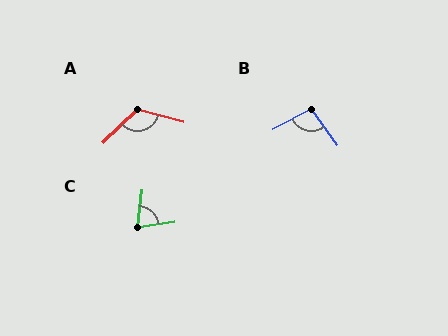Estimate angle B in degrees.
Approximately 98 degrees.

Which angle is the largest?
A, at approximately 121 degrees.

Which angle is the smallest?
C, at approximately 75 degrees.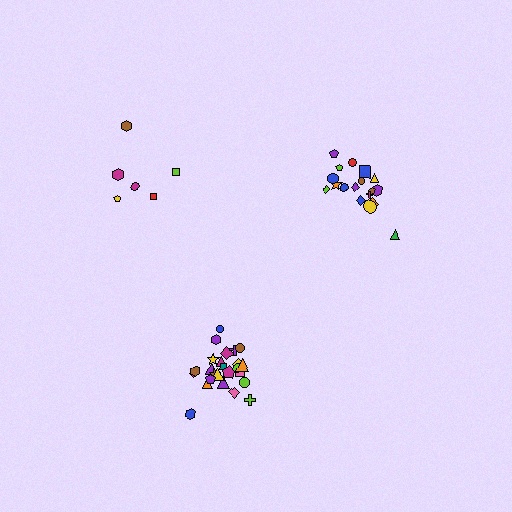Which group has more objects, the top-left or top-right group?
The top-right group.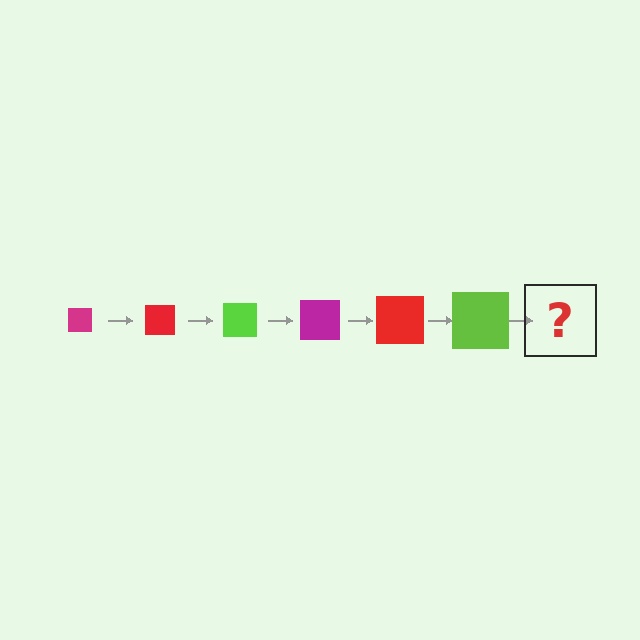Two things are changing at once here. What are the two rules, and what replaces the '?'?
The two rules are that the square grows larger each step and the color cycles through magenta, red, and lime. The '?' should be a magenta square, larger than the previous one.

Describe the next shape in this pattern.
It should be a magenta square, larger than the previous one.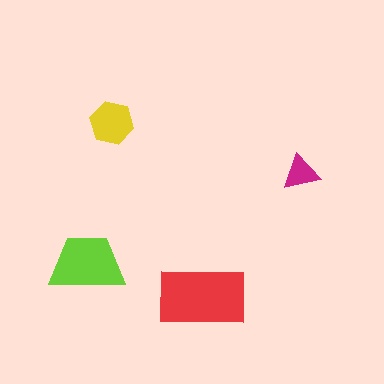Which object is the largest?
The red rectangle.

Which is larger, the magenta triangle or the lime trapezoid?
The lime trapezoid.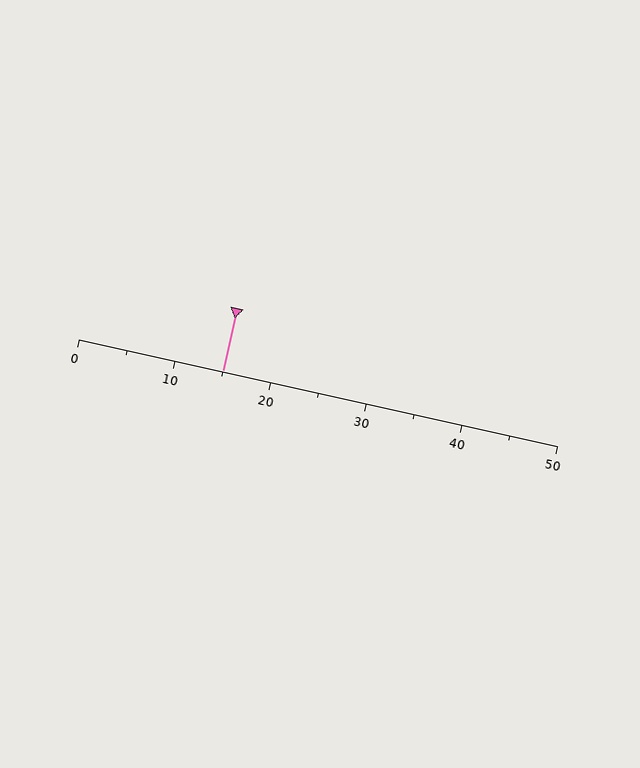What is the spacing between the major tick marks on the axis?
The major ticks are spaced 10 apart.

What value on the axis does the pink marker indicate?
The marker indicates approximately 15.